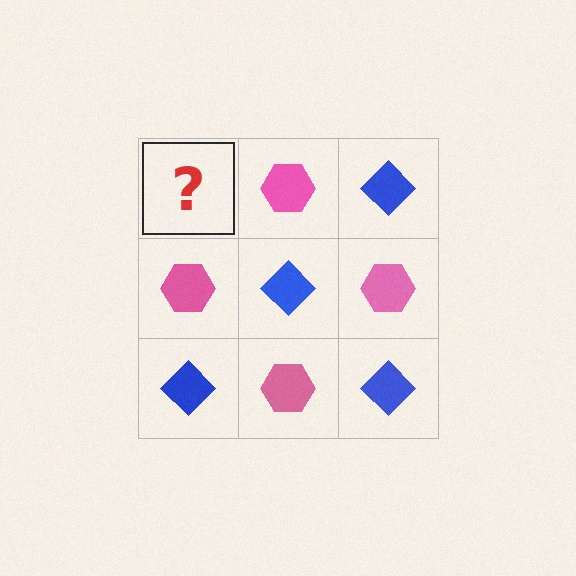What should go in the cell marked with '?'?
The missing cell should contain a blue diamond.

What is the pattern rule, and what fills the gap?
The rule is that it alternates blue diamond and pink hexagon in a checkerboard pattern. The gap should be filled with a blue diamond.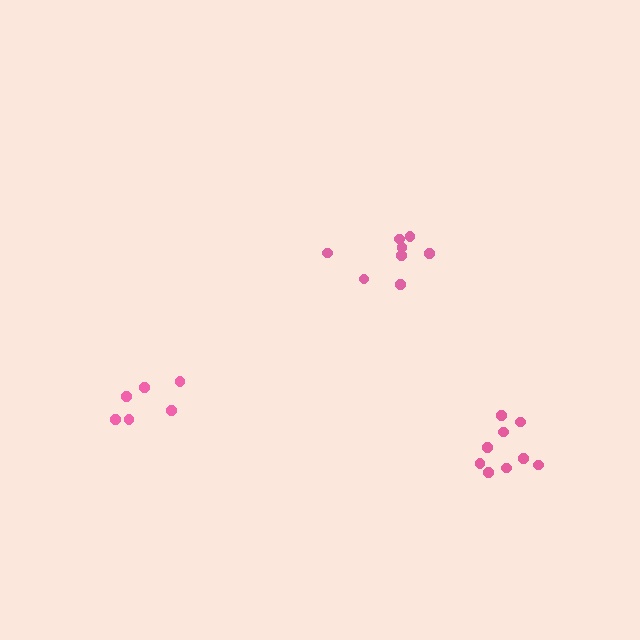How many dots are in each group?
Group 1: 9 dots, Group 2: 8 dots, Group 3: 6 dots (23 total).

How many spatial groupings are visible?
There are 3 spatial groupings.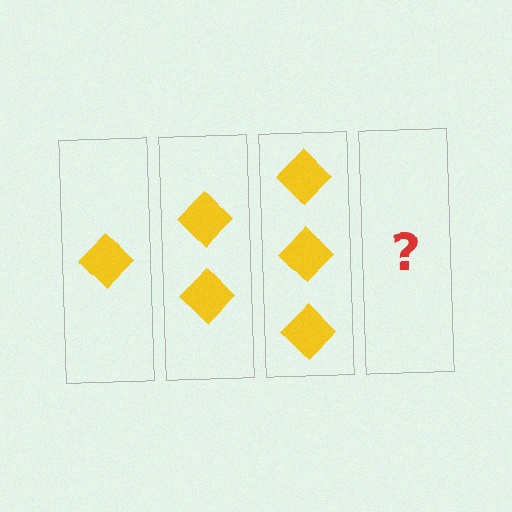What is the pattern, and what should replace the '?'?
The pattern is that each step adds one more diamond. The '?' should be 4 diamonds.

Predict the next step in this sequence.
The next step is 4 diamonds.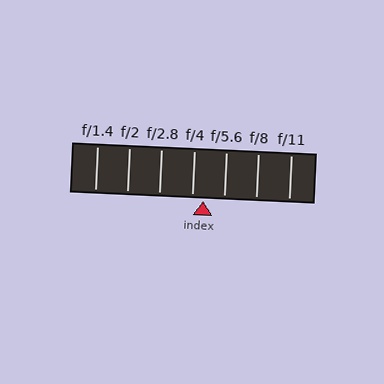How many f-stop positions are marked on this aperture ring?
There are 7 f-stop positions marked.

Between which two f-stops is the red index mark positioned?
The index mark is between f/4 and f/5.6.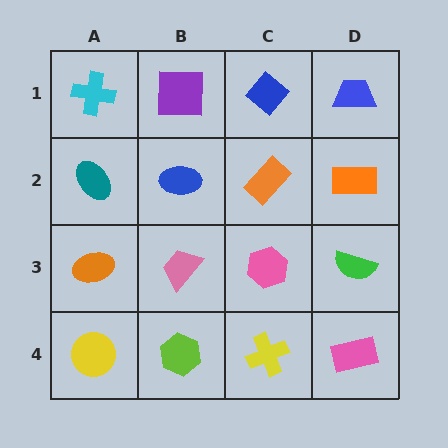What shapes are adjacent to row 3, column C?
An orange rectangle (row 2, column C), a yellow cross (row 4, column C), a pink trapezoid (row 3, column B), a green semicircle (row 3, column D).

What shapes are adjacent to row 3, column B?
A blue ellipse (row 2, column B), a lime hexagon (row 4, column B), an orange ellipse (row 3, column A), a pink hexagon (row 3, column C).